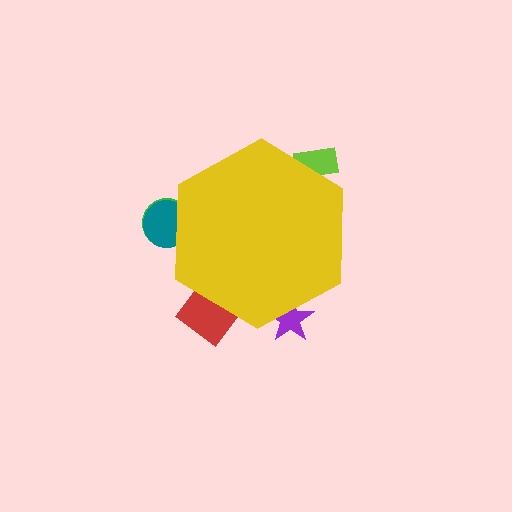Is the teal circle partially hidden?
Yes, the teal circle is partially hidden behind the yellow hexagon.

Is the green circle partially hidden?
Yes, the green circle is partially hidden behind the yellow hexagon.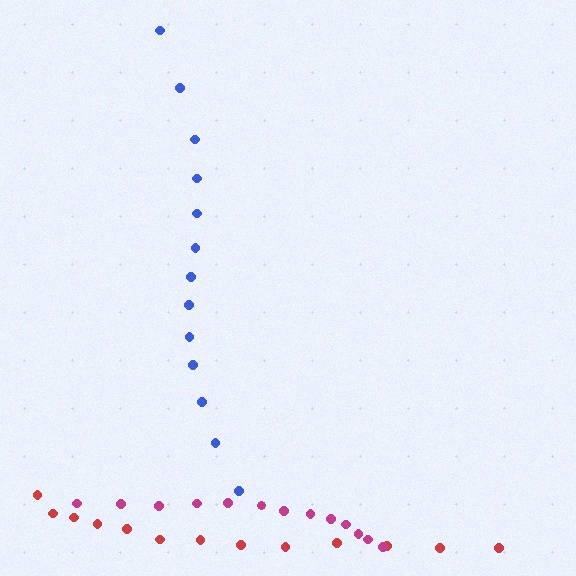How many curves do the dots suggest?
There are 3 distinct paths.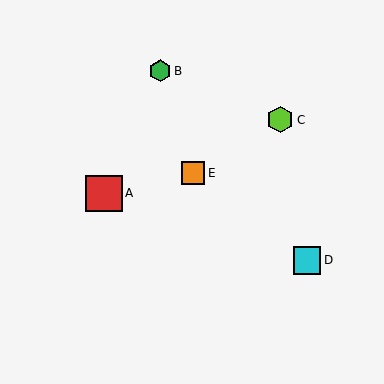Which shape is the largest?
The red square (labeled A) is the largest.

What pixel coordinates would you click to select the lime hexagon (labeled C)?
Click at (280, 120) to select the lime hexagon C.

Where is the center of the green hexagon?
The center of the green hexagon is at (160, 71).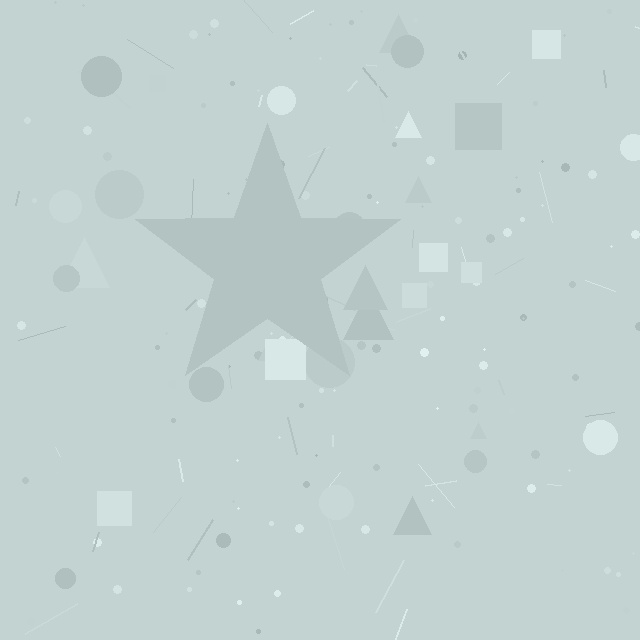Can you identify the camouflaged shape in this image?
The camouflaged shape is a star.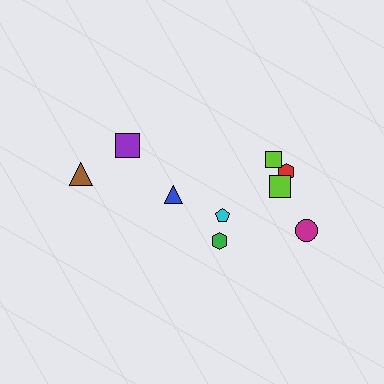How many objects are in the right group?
There are 6 objects.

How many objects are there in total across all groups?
There are 9 objects.